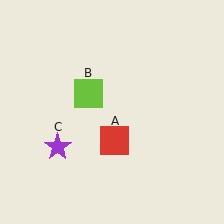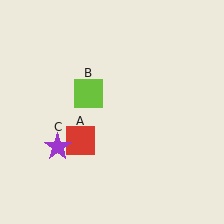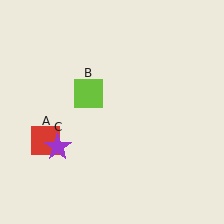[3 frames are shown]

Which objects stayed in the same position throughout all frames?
Lime square (object B) and purple star (object C) remained stationary.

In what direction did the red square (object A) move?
The red square (object A) moved left.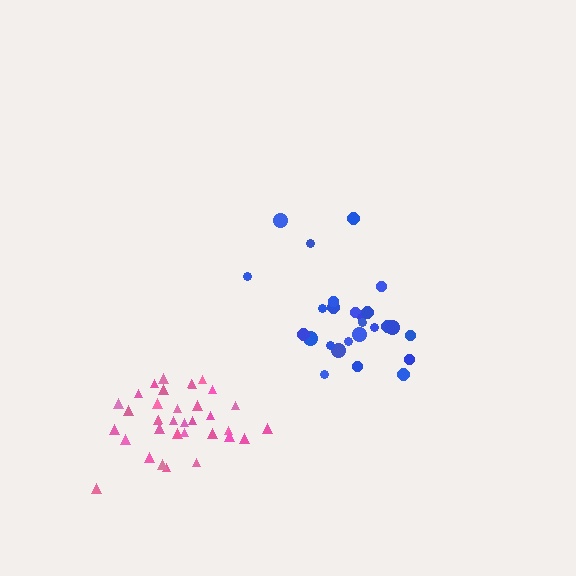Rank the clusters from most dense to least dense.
pink, blue.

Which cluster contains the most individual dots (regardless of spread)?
Pink (35).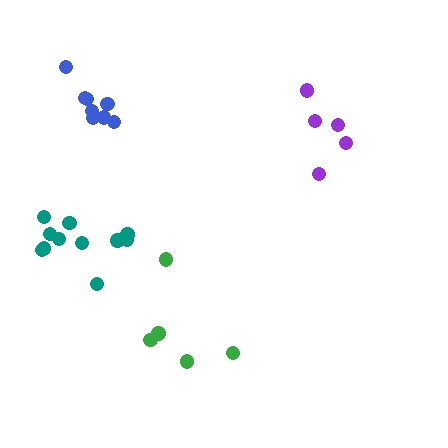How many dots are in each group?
Group 1: 5 dots, Group 2: 11 dots, Group 3: 8 dots, Group 4: 5 dots (29 total).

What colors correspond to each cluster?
The clusters are colored: green, teal, blue, purple.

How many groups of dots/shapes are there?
There are 4 groups.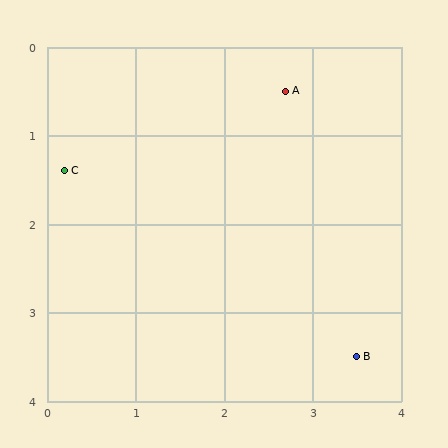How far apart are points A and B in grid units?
Points A and B are about 3.1 grid units apart.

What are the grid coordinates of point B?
Point B is at approximately (3.5, 3.5).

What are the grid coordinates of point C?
Point C is at approximately (0.2, 1.4).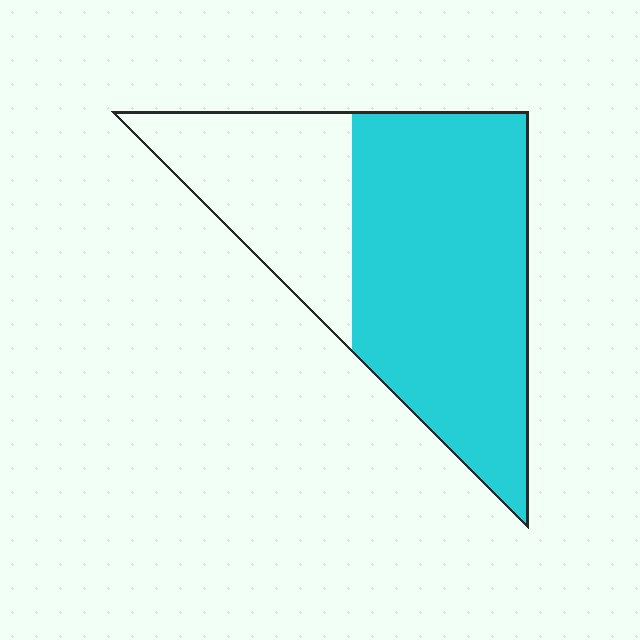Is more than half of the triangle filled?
Yes.